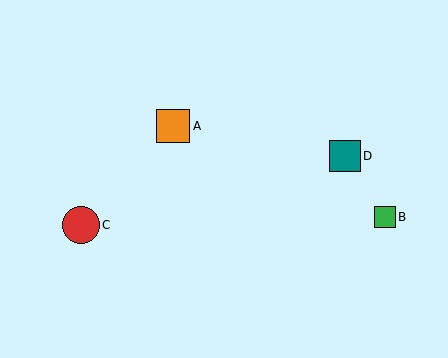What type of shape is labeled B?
Shape B is a green square.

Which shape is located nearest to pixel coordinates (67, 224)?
The red circle (labeled C) at (81, 225) is nearest to that location.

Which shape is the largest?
The red circle (labeled C) is the largest.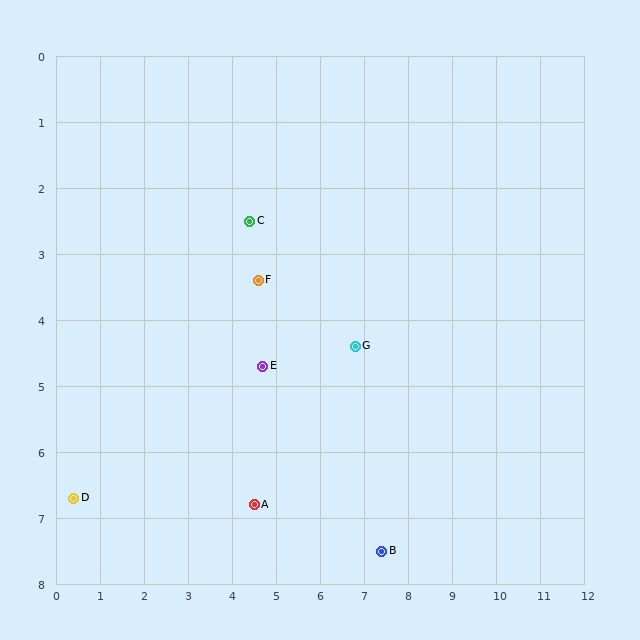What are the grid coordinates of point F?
Point F is at approximately (4.6, 3.4).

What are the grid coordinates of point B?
Point B is at approximately (7.4, 7.5).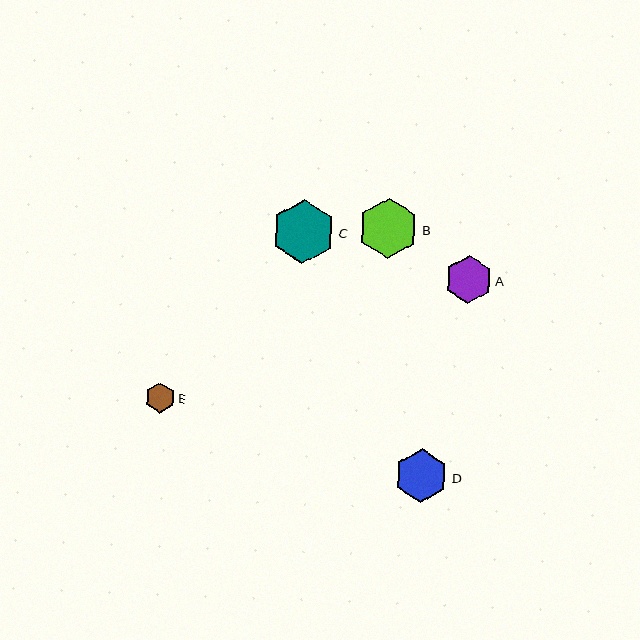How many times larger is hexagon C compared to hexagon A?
Hexagon C is approximately 1.4 times the size of hexagon A.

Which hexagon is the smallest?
Hexagon E is the smallest with a size of approximately 29 pixels.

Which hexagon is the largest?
Hexagon C is the largest with a size of approximately 64 pixels.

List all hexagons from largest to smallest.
From largest to smallest: C, B, D, A, E.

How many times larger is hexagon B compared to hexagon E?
Hexagon B is approximately 2.0 times the size of hexagon E.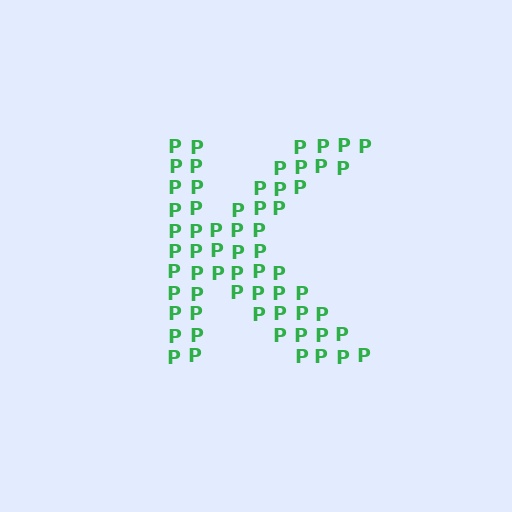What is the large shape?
The large shape is the letter K.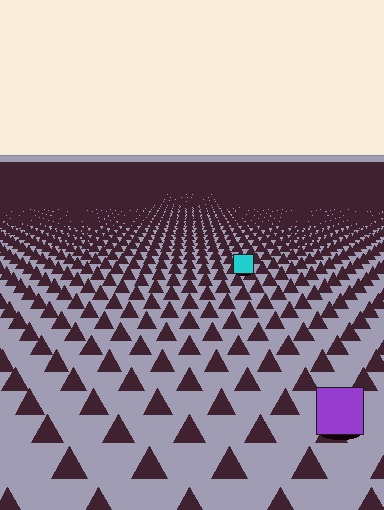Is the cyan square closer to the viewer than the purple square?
No. The purple square is closer — you can tell from the texture gradient: the ground texture is coarser near it.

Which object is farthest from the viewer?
The cyan square is farthest from the viewer. It appears smaller and the ground texture around it is denser.